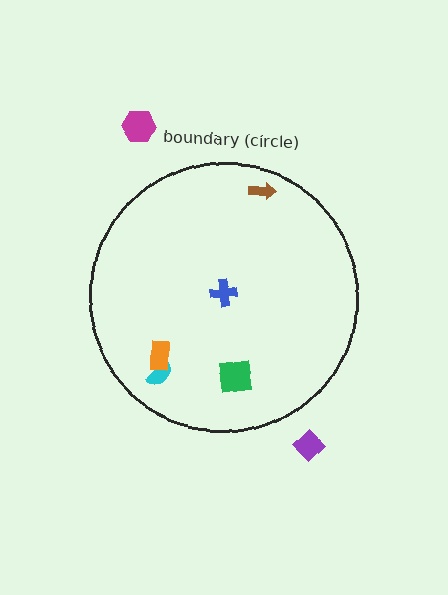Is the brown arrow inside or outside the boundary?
Inside.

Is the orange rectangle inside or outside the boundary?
Inside.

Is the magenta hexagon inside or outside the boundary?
Outside.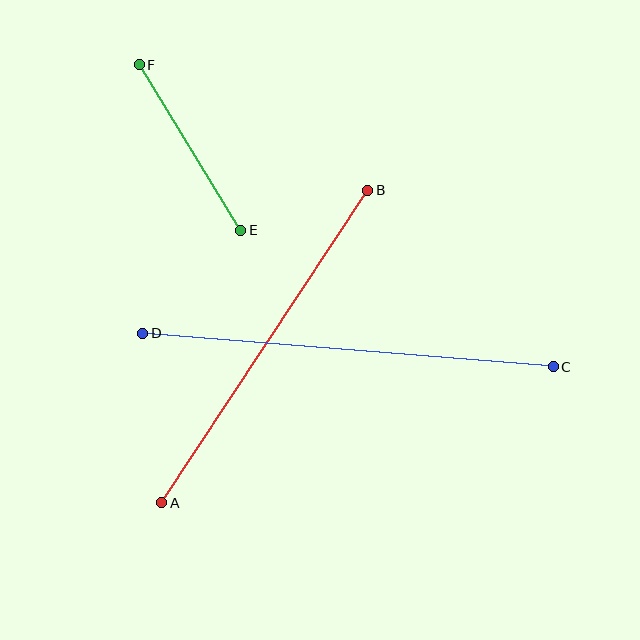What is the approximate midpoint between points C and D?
The midpoint is at approximately (348, 350) pixels.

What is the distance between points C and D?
The distance is approximately 412 pixels.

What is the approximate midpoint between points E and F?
The midpoint is at approximately (190, 147) pixels.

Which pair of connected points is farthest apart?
Points C and D are farthest apart.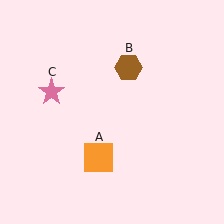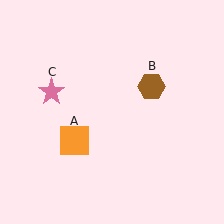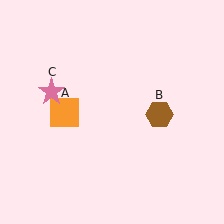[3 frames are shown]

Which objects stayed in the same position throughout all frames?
Pink star (object C) remained stationary.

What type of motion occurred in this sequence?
The orange square (object A), brown hexagon (object B) rotated clockwise around the center of the scene.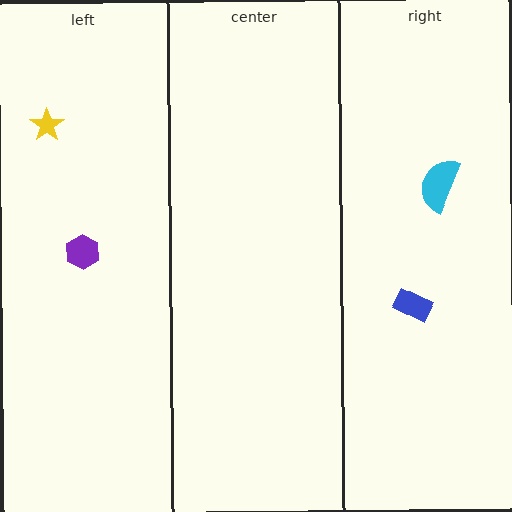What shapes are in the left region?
The yellow star, the purple hexagon.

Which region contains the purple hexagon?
The left region.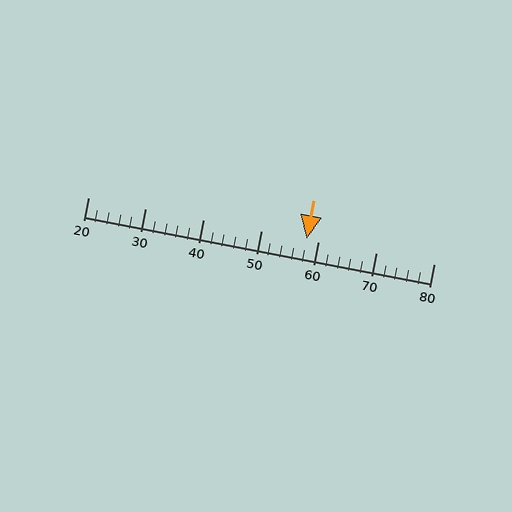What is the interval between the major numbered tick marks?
The major tick marks are spaced 10 units apart.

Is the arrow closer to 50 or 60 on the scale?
The arrow is closer to 60.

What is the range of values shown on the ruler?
The ruler shows values from 20 to 80.